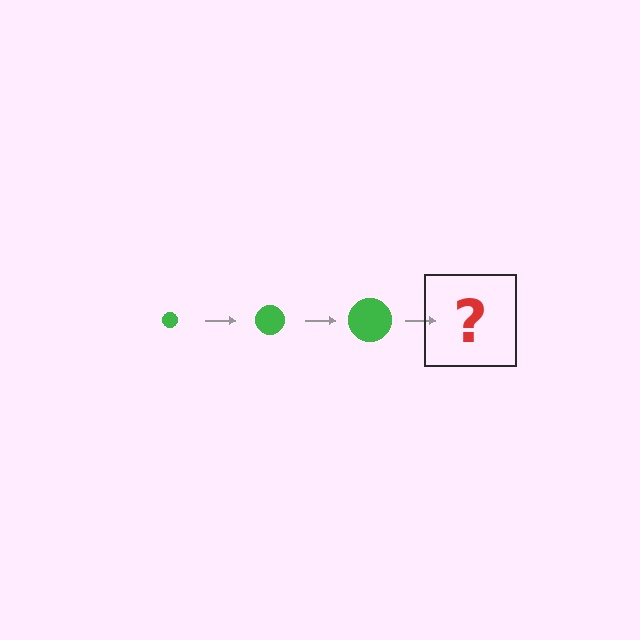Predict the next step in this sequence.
The next step is a green circle, larger than the previous one.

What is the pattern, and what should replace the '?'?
The pattern is that the circle gets progressively larger each step. The '?' should be a green circle, larger than the previous one.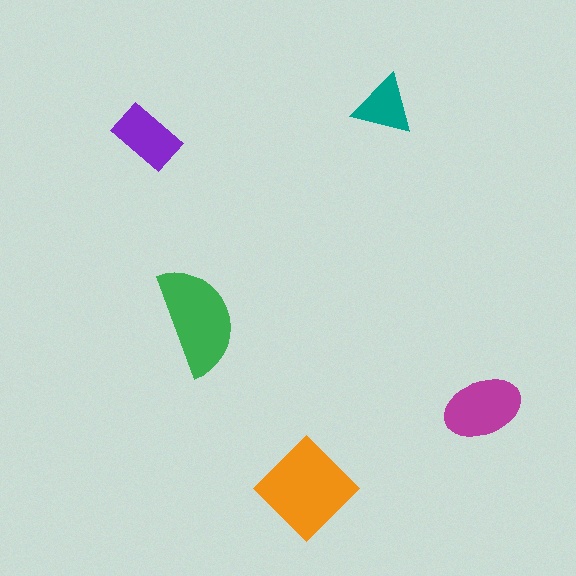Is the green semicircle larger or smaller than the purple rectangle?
Larger.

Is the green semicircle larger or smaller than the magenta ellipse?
Larger.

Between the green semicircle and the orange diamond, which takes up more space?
The orange diamond.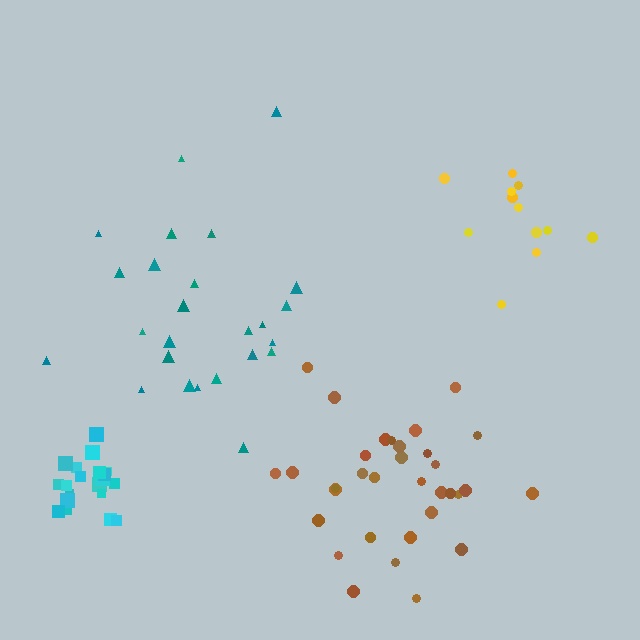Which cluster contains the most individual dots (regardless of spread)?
Brown (33).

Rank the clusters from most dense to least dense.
cyan, brown, teal, yellow.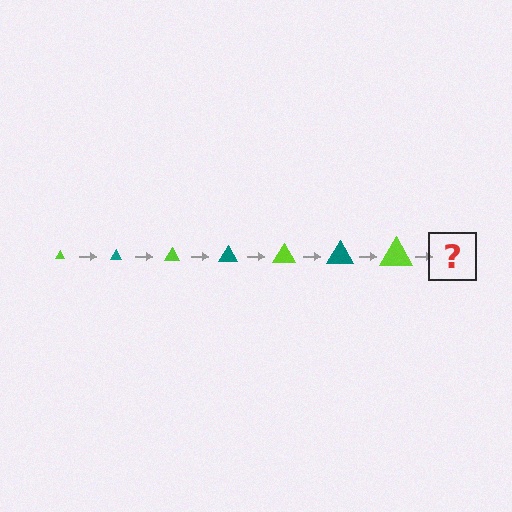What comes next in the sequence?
The next element should be a teal triangle, larger than the previous one.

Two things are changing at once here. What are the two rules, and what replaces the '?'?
The two rules are that the triangle grows larger each step and the color cycles through lime and teal. The '?' should be a teal triangle, larger than the previous one.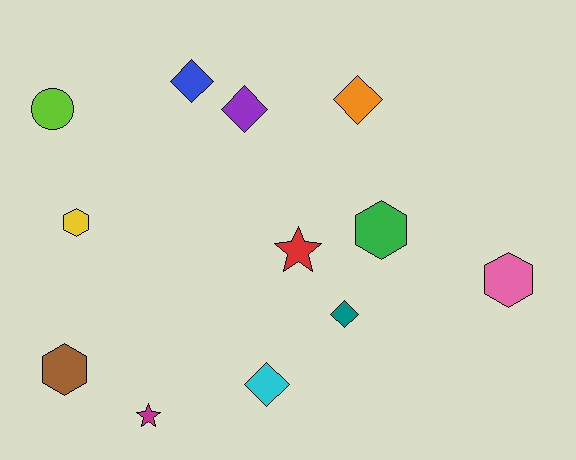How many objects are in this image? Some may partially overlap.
There are 12 objects.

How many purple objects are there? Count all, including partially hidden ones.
There is 1 purple object.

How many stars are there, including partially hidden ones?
There are 2 stars.